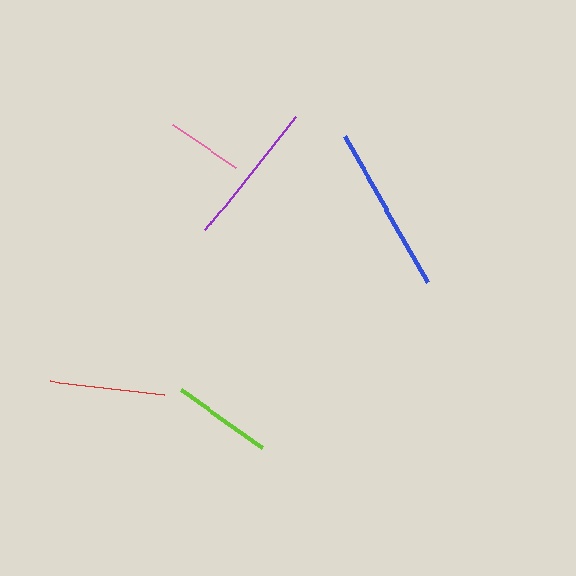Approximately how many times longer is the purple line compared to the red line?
The purple line is approximately 1.3 times the length of the red line.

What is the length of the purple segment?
The purple segment is approximately 144 pixels long.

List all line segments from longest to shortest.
From longest to shortest: blue, purple, red, lime, pink.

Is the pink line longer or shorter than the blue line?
The blue line is longer than the pink line.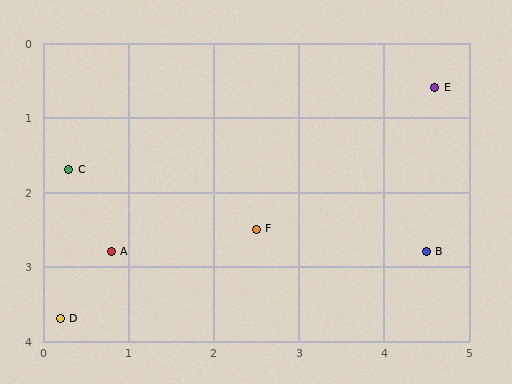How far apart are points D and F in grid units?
Points D and F are about 2.6 grid units apart.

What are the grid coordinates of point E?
Point E is at approximately (4.6, 0.6).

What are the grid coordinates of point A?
Point A is at approximately (0.8, 2.8).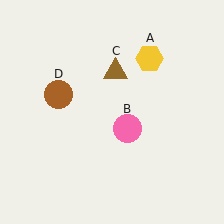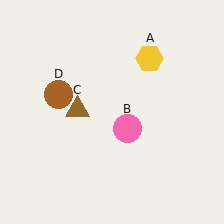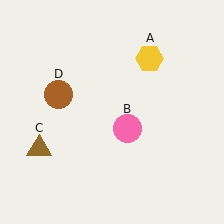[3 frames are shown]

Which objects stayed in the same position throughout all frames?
Yellow hexagon (object A) and pink circle (object B) and brown circle (object D) remained stationary.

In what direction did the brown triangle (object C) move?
The brown triangle (object C) moved down and to the left.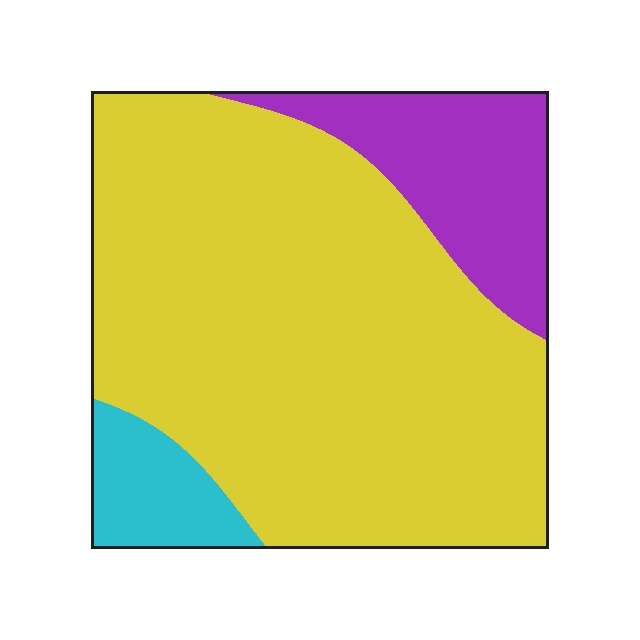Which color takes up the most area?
Yellow, at roughly 75%.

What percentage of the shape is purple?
Purple covers 17% of the shape.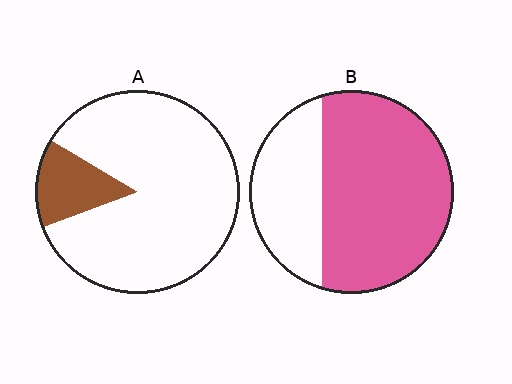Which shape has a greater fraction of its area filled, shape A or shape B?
Shape B.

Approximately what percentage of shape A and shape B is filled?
A is approximately 15% and B is approximately 70%.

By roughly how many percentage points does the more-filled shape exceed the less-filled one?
By roughly 55 percentage points (B over A).